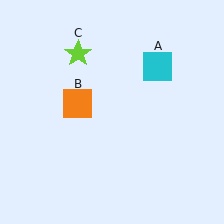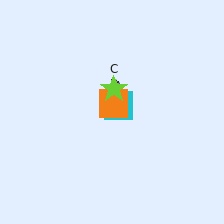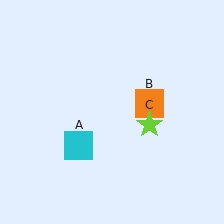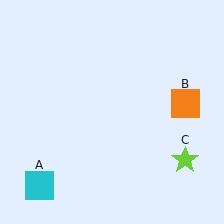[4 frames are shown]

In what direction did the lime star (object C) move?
The lime star (object C) moved down and to the right.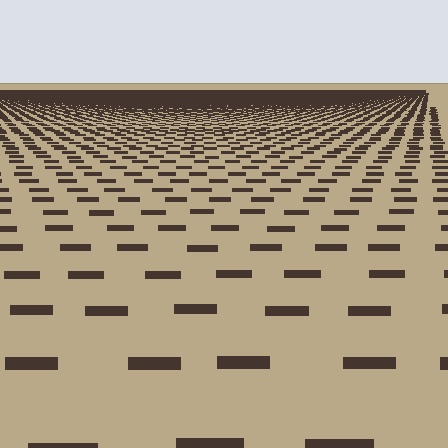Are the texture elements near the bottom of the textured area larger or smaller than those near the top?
Larger. Near the bottom, elements are closer to the viewer and appear at a bigger on-screen size.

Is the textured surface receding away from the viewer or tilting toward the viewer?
The surface is receding away from the viewer. Texture elements get smaller and denser toward the top.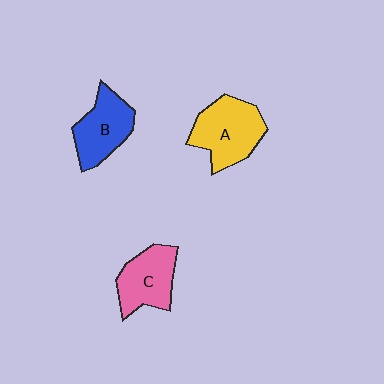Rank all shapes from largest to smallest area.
From largest to smallest: A (yellow), C (pink), B (blue).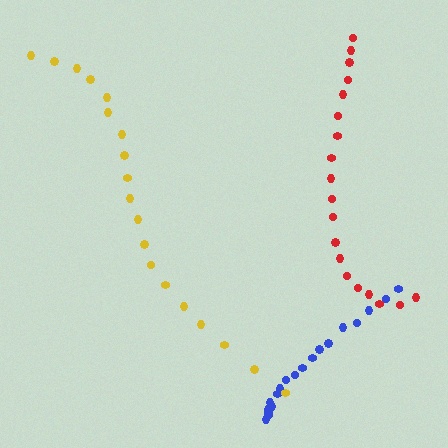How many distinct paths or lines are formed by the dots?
There are 3 distinct paths.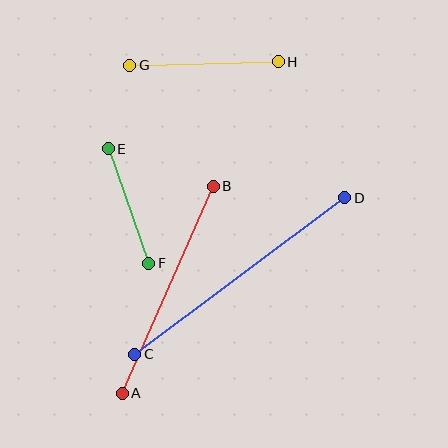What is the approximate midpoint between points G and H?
The midpoint is at approximately (204, 63) pixels.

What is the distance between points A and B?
The distance is approximately 227 pixels.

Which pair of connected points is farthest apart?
Points C and D are farthest apart.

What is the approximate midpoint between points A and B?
The midpoint is at approximately (168, 290) pixels.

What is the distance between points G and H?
The distance is approximately 149 pixels.